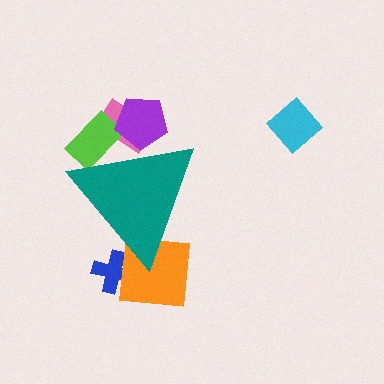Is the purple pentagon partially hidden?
Yes, the purple pentagon is partially hidden behind the teal triangle.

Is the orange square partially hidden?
Yes, the orange square is partially hidden behind the teal triangle.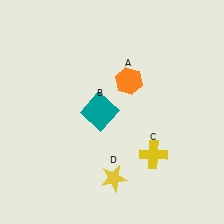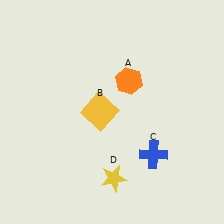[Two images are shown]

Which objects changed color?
B changed from teal to yellow. C changed from yellow to blue.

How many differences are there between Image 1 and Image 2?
There are 2 differences between the two images.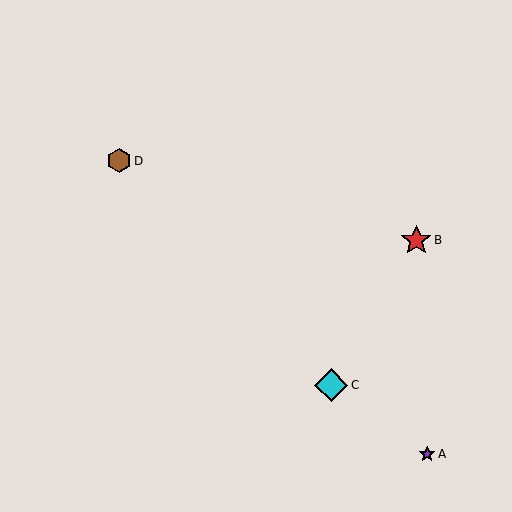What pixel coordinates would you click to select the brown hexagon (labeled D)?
Click at (119, 161) to select the brown hexagon D.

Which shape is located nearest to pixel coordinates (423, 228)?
The red star (labeled B) at (416, 240) is nearest to that location.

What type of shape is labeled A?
Shape A is a purple star.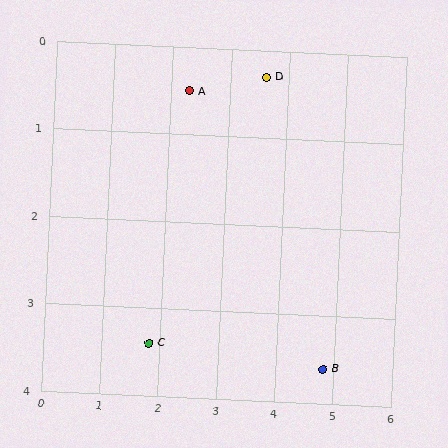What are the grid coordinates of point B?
Point B is at approximately (4.8, 3.6).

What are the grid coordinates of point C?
Point C is at approximately (1.8, 3.4).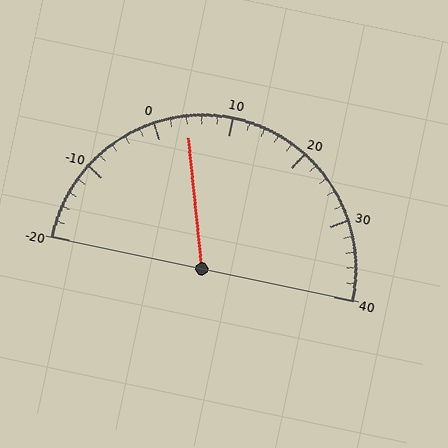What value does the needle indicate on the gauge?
The needle indicates approximately 4.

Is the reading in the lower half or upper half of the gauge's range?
The reading is in the lower half of the range (-20 to 40).